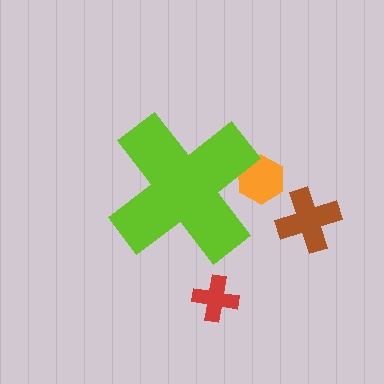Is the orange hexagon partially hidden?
Yes, the orange hexagon is partially hidden behind the lime cross.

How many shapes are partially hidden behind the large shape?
1 shape is partially hidden.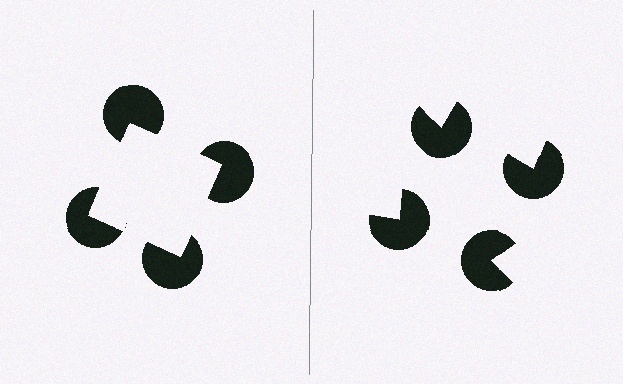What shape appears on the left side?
An illusory square.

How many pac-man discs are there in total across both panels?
8 — 4 on each side.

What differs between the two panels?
The pac-man discs are positioned identically on both sides; only the wedge orientations differ. On the left they align to a square; on the right they are misaligned.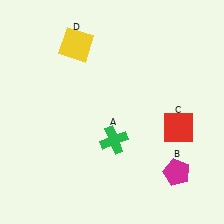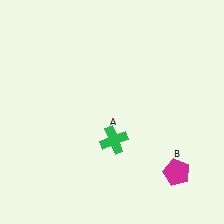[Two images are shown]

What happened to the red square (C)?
The red square (C) was removed in Image 2. It was in the bottom-right area of Image 1.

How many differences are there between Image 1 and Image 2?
There are 2 differences between the two images.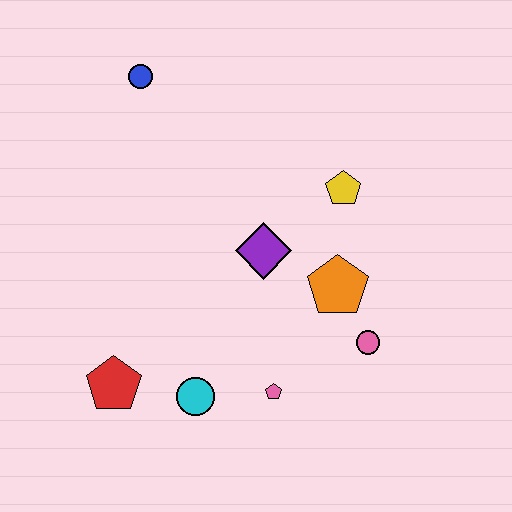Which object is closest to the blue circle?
The purple diamond is closest to the blue circle.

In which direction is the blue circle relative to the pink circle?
The blue circle is above the pink circle.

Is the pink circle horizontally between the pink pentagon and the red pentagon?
No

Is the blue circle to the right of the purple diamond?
No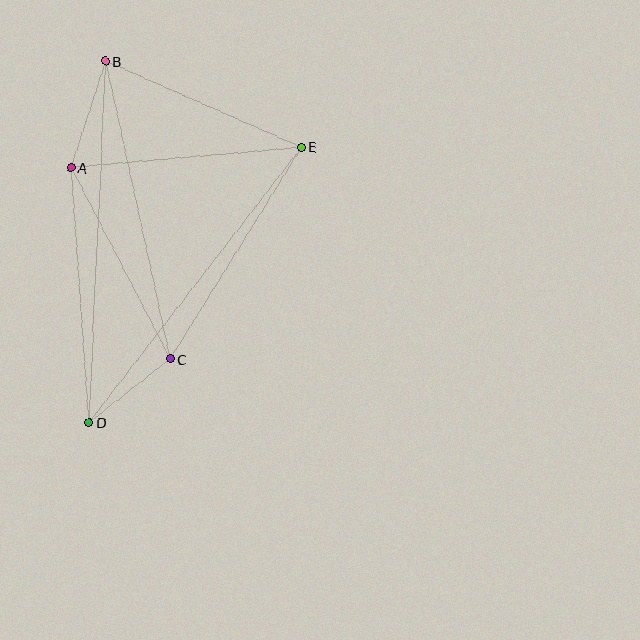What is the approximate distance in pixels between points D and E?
The distance between D and E is approximately 347 pixels.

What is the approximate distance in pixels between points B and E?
The distance between B and E is approximately 214 pixels.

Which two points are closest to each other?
Points C and D are closest to each other.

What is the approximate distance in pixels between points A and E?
The distance between A and E is approximately 231 pixels.